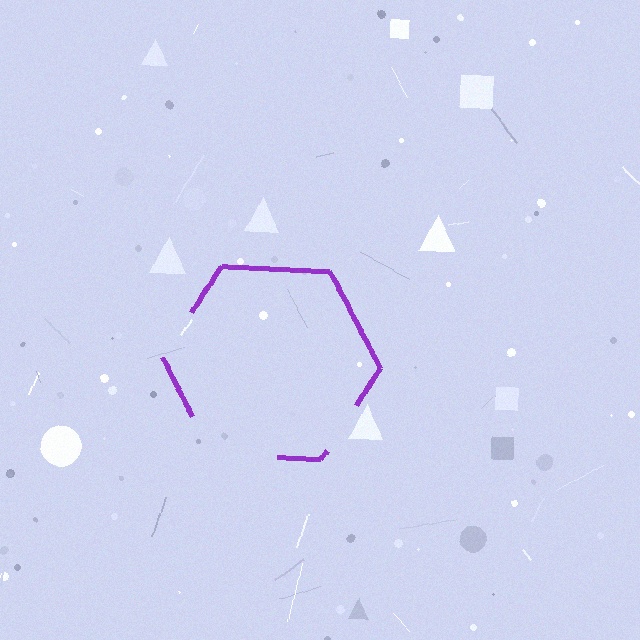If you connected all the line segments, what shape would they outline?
They would outline a hexagon.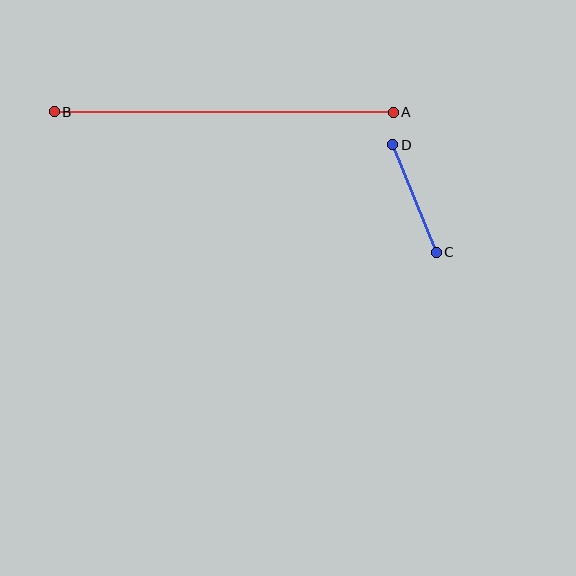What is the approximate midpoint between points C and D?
The midpoint is at approximately (415, 199) pixels.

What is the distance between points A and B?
The distance is approximately 339 pixels.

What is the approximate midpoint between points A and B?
The midpoint is at approximately (224, 112) pixels.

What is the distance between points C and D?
The distance is approximately 116 pixels.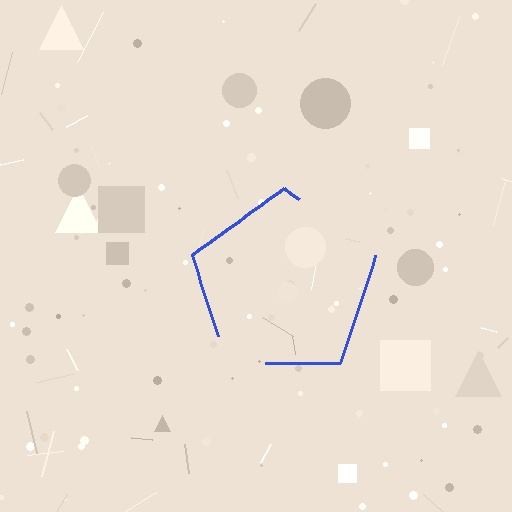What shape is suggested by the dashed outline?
The dashed outline suggests a pentagon.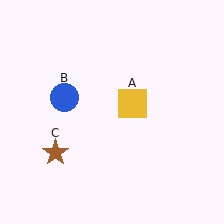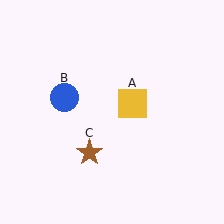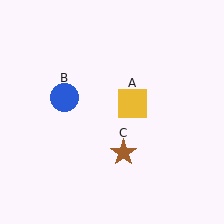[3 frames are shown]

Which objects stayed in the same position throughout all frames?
Yellow square (object A) and blue circle (object B) remained stationary.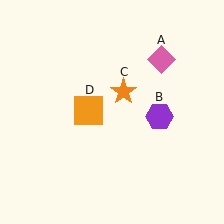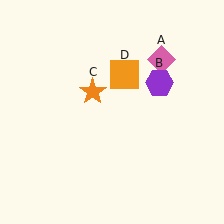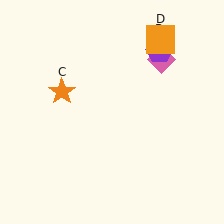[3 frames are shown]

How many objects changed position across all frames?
3 objects changed position: purple hexagon (object B), orange star (object C), orange square (object D).